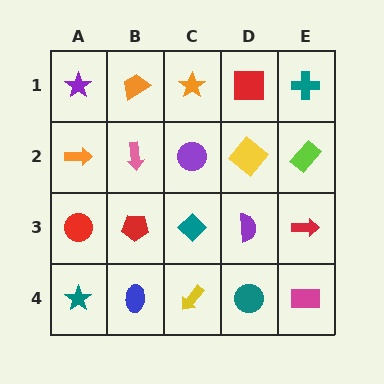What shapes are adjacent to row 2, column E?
A teal cross (row 1, column E), a red arrow (row 3, column E), a yellow diamond (row 2, column D).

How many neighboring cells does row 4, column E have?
2.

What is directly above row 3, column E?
A lime rectangle.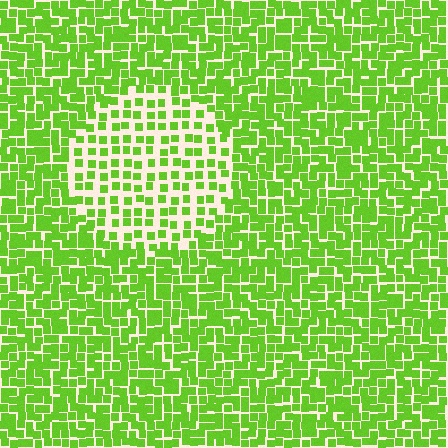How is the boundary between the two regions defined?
The boundary is defined by a change in element density (approximately 2.0x ratio). All elements are the same color, size, and shape.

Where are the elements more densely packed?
The elements are more densely packed outside the circle boundary.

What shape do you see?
I see a circle.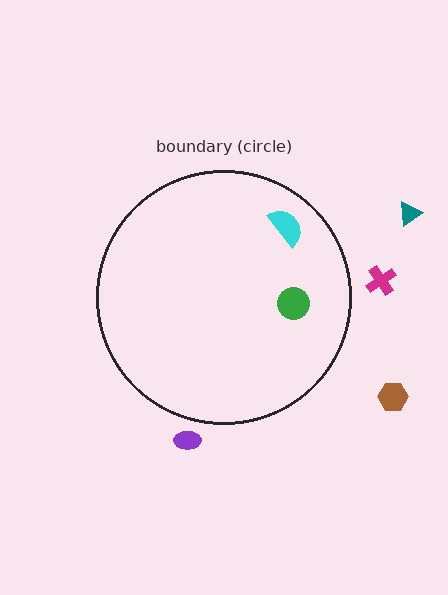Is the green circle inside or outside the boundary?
Inside.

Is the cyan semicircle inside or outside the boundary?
Inside.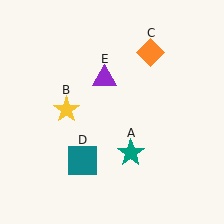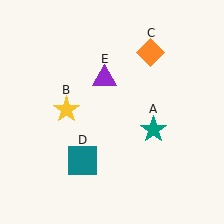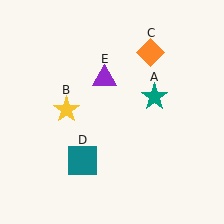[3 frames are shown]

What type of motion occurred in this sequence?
The teal star (object A) rotated counterclockwise around the center of the scene.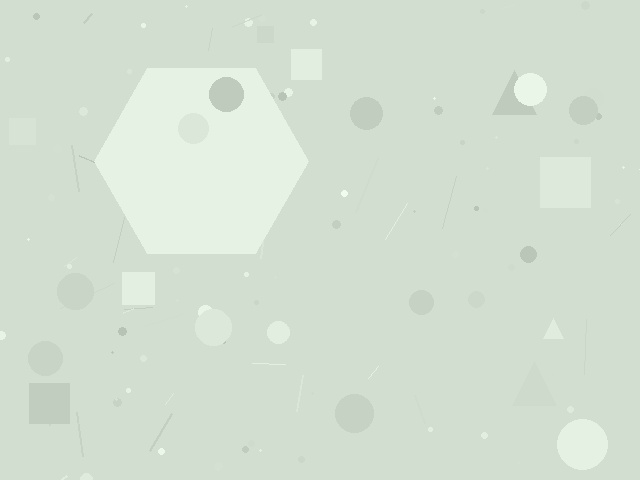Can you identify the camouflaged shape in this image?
The camouflaged shape is a hexagon.